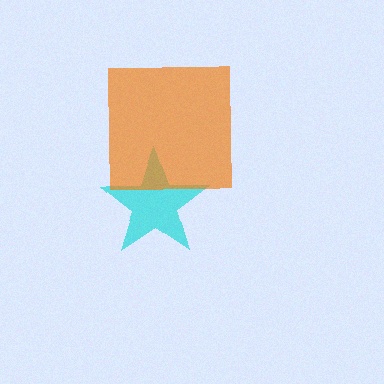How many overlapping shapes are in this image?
There are 2 overlapping shapes in the image.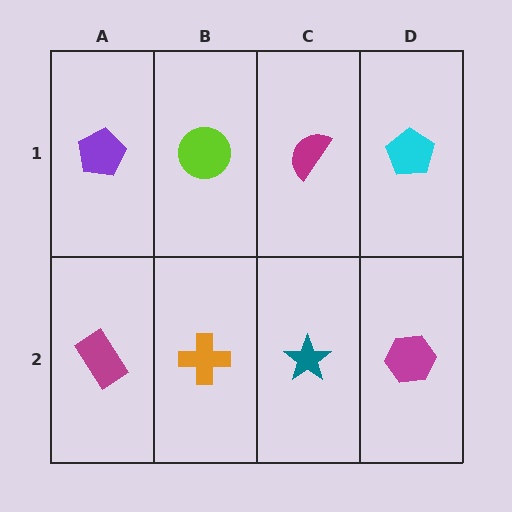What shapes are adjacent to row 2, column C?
A magenta semicircle (row 1, column C), an orange cross (row 2, column B), a magenta hexagon (row 2, column D).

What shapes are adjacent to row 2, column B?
A lime circle (row 1, column B), a magenta rectangle (row 2, column A), a teal star (row 2, column C).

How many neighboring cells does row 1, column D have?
2.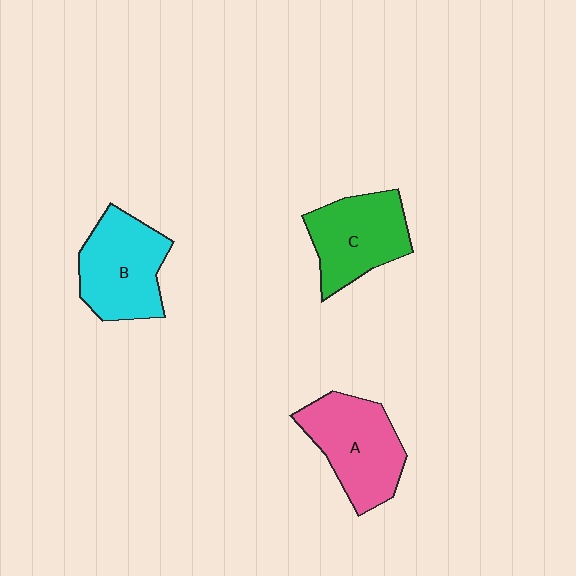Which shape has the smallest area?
Shape C (green).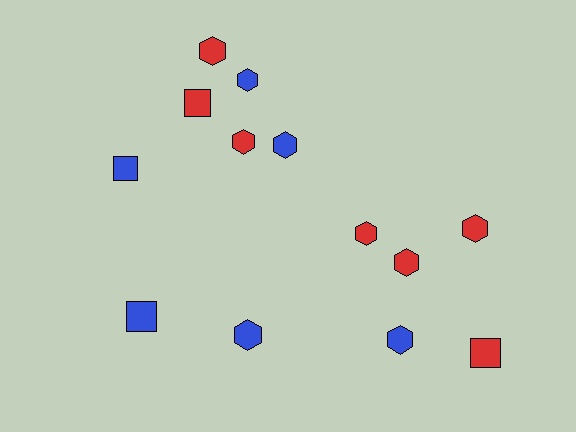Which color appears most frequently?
Red, with 7 objects.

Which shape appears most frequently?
Hexagon, with 9 objects.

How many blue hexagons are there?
There are 4 blue hexagons.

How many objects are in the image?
There are 13 objects.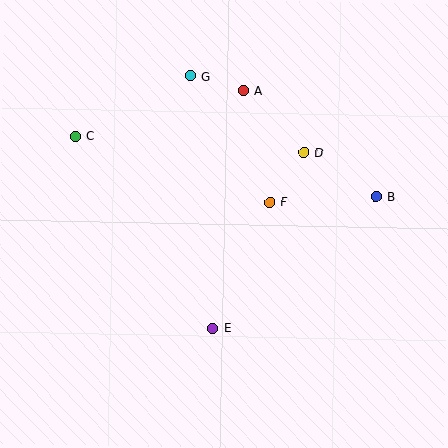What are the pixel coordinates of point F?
Point F is at (270, 202).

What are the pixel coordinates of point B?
Point B is at (376, 197).